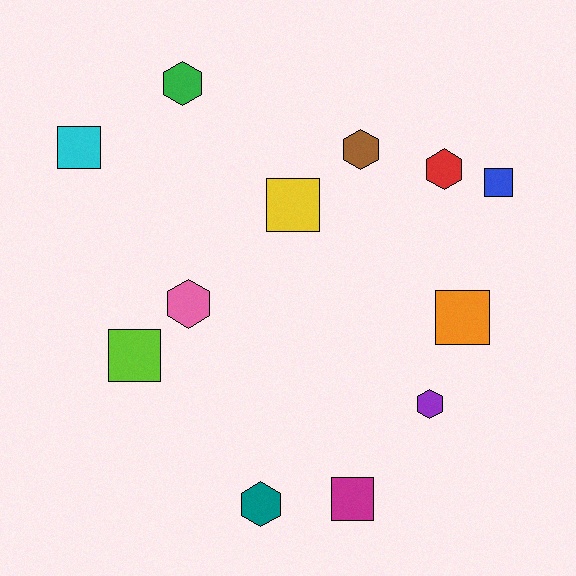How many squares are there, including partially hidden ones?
There are 6 squares.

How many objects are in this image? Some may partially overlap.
There are 12 objects.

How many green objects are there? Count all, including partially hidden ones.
There is 1 green object.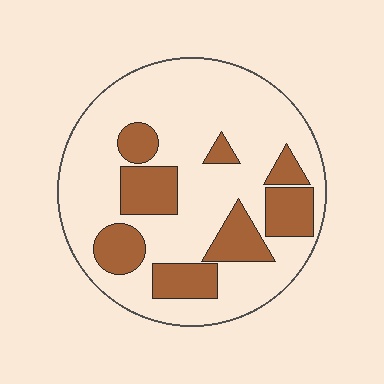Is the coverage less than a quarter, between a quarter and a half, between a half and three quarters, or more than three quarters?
Between a quarter and a half.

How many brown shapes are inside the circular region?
8.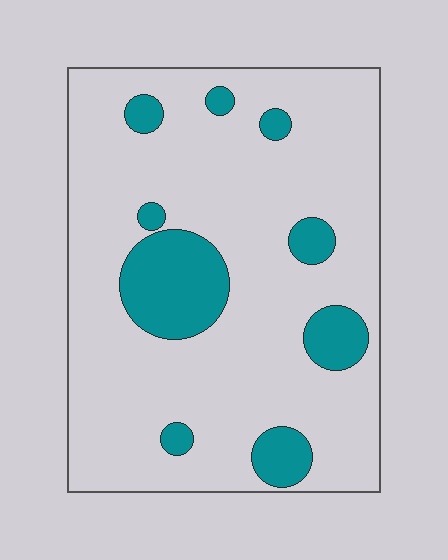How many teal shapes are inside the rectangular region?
9.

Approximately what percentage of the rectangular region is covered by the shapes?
Approximately 15%.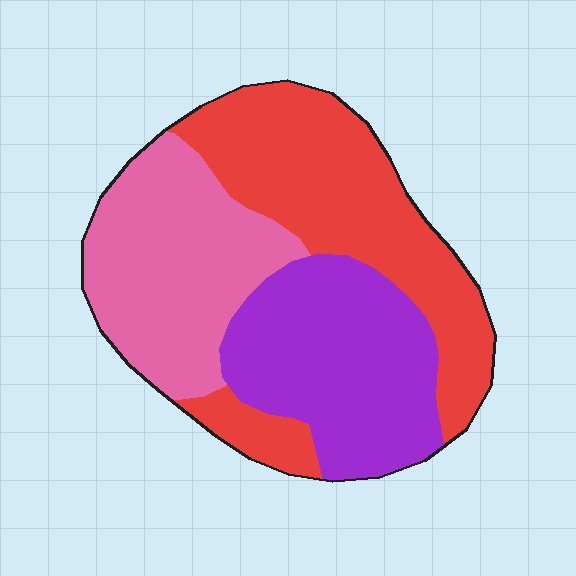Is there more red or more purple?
Red.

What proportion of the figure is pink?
Pink covers about 30% of the figure.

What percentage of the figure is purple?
Purple takes up between a sixth and a third of the figure.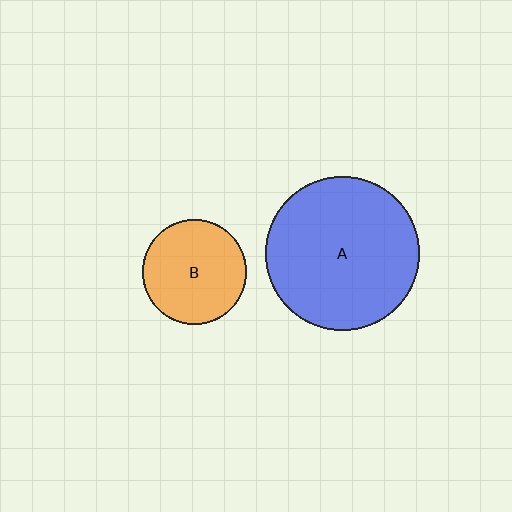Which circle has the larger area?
Circle A (blue).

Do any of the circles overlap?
No, none of the circles overlap.